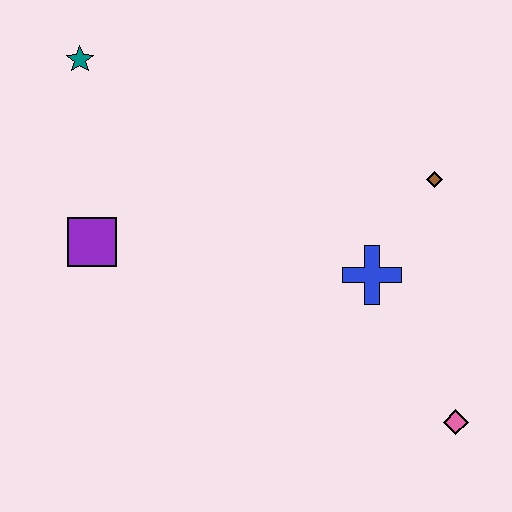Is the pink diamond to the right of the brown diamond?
Yes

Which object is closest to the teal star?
The purple square is closest to the teal star.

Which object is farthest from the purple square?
The pink diamond is farthest from the purple square.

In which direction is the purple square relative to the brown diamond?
The purple square is to the left of the brown diamond.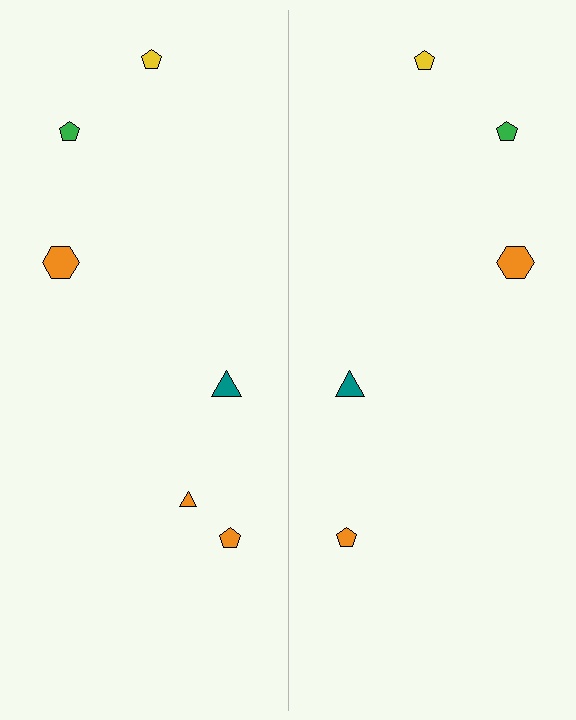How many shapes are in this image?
There are 11 shapes in this image.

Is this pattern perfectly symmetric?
No, the pattern is not perfectly symmetric. A orange triangle is missing from the right side.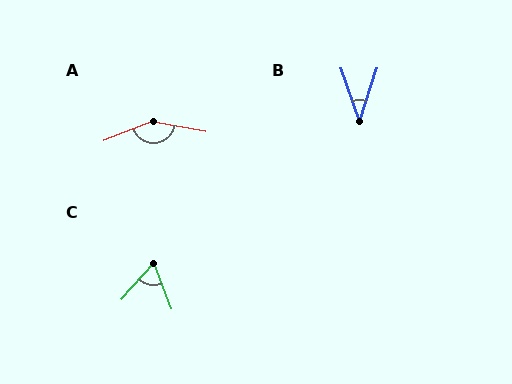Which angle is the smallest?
B, at approximately 38 degrees.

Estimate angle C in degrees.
Approximately 63 degrees.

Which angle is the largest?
A, at approximately 149 degrees.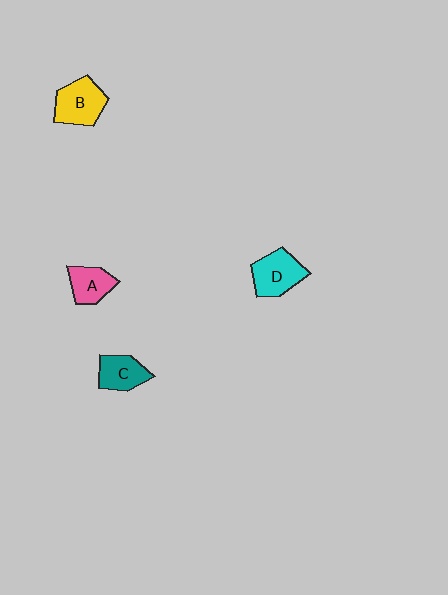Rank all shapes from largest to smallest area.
From largest to smallest: B (yellow), D (cyan), C (teal), A (pink).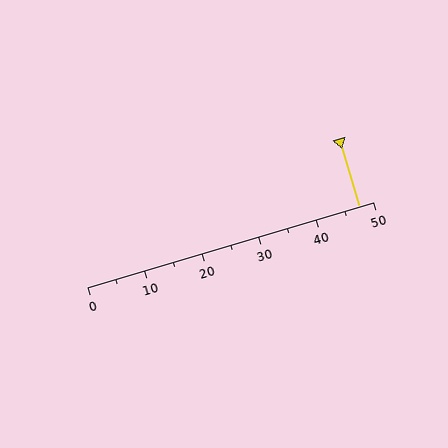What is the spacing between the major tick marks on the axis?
The major ticks are spaced 10 apart.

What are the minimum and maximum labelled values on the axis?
The axis runs from 0 to 50.